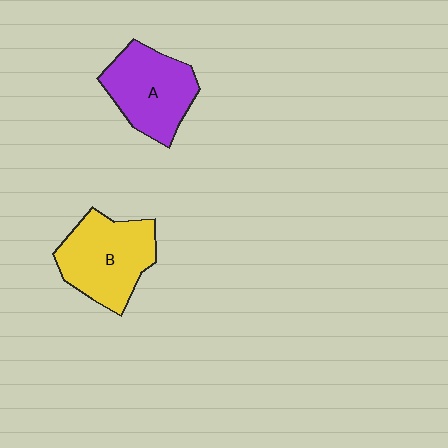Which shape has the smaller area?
Shape A (purple).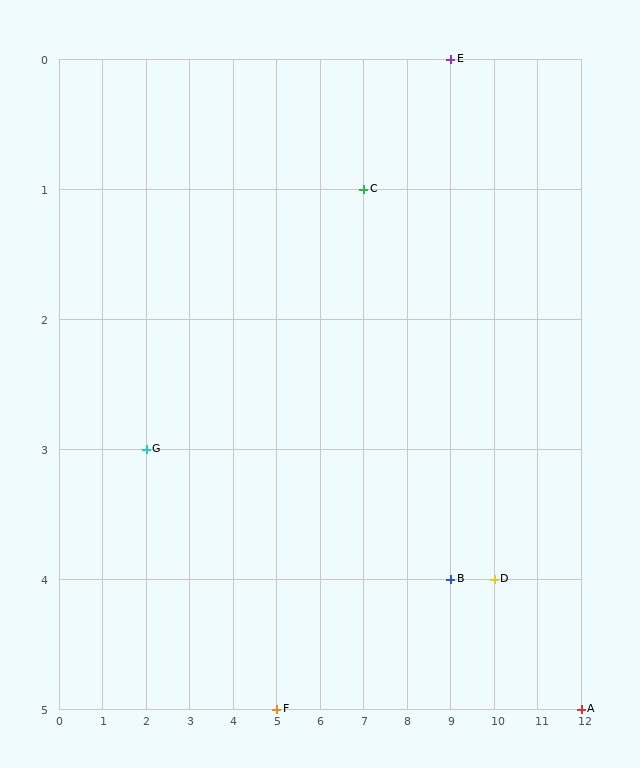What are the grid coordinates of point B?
Point B is at grid coordinates (9, 4).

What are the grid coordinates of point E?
Point E is at grid coordinates (9, 0).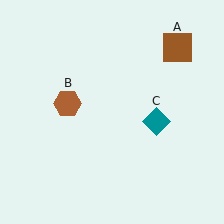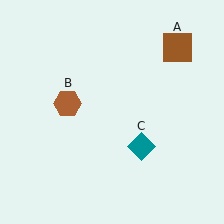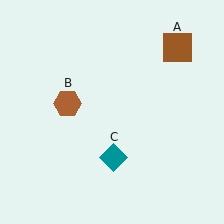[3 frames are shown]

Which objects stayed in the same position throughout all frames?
Brown square (object A) and brown hexagon (object B) remained stationary.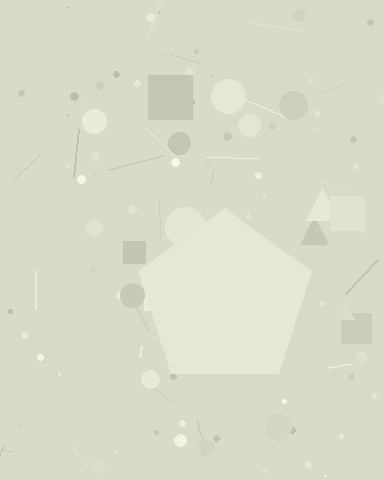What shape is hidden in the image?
A pentagon is hidden in the image.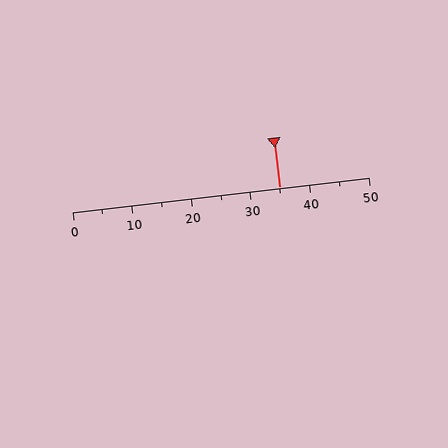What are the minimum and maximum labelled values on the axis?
The axis runs from 0 to 50.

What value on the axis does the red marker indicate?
The marker indicates approximately 35.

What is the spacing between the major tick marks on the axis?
The major ticks are spaced 10 apart.